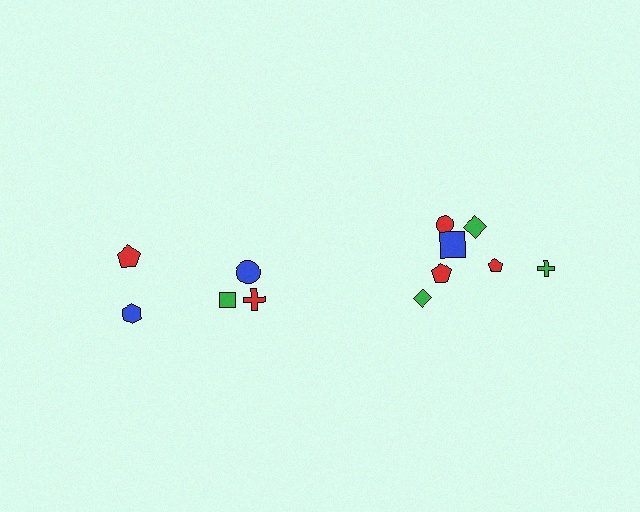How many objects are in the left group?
There are 5 objects.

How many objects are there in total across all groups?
There are 12 objects.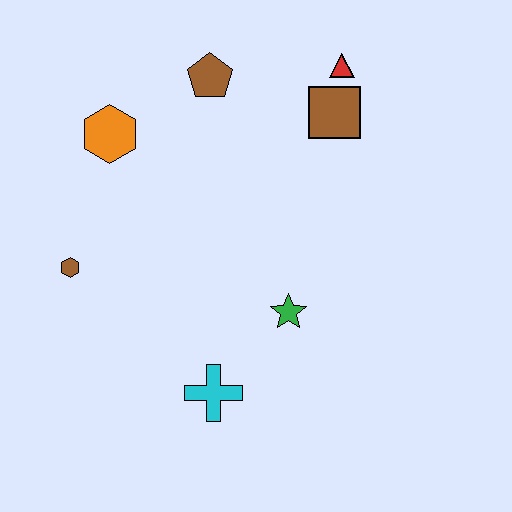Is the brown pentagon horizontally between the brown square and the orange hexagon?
Yes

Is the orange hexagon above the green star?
Yes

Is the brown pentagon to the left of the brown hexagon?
No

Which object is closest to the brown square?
The red triangle is closest to the brown square.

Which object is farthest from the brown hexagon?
The red triangle is farthest from the brown hexagon.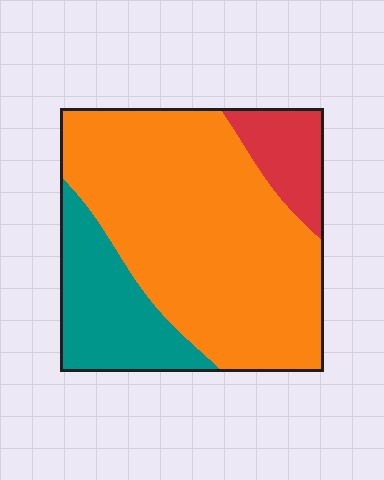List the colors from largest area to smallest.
From largest to smallest: orange, teal, red.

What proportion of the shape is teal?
Teal covers 21% of the shape.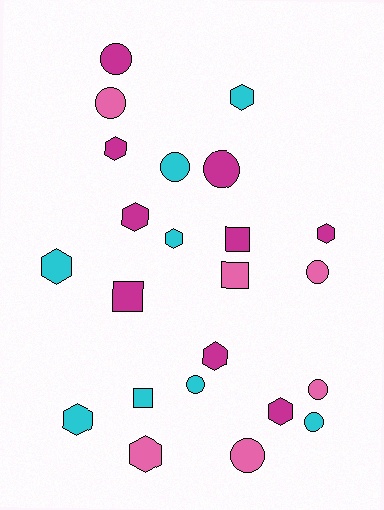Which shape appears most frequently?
Hexagon, with 10 objects.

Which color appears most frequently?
Magenta, with 9 objects.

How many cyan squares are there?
There is 1 cyan square.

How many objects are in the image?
There are 23 objects.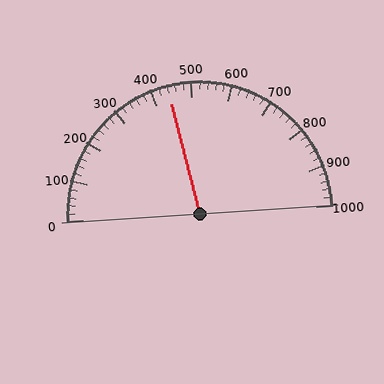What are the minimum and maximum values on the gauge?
The gauge ranges from 0 to 1000.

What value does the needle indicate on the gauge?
The needle indicates approximately 440.